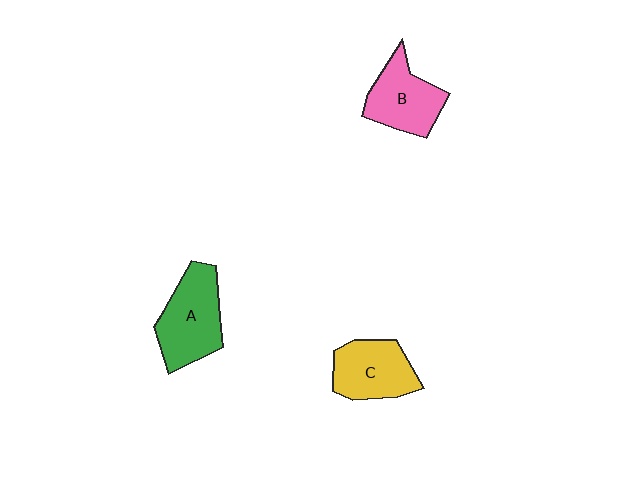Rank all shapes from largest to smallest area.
From largest to smallest: A (green), C (yellow), B (pink).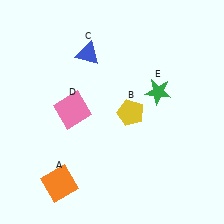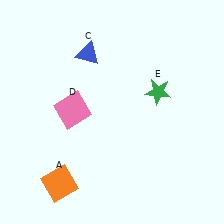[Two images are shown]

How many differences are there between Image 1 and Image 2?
There is 1 difference between the two images.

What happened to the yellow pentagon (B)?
The yellow pentagon (B) was removed in Image 2. It was in the bottom-right area of Image 1.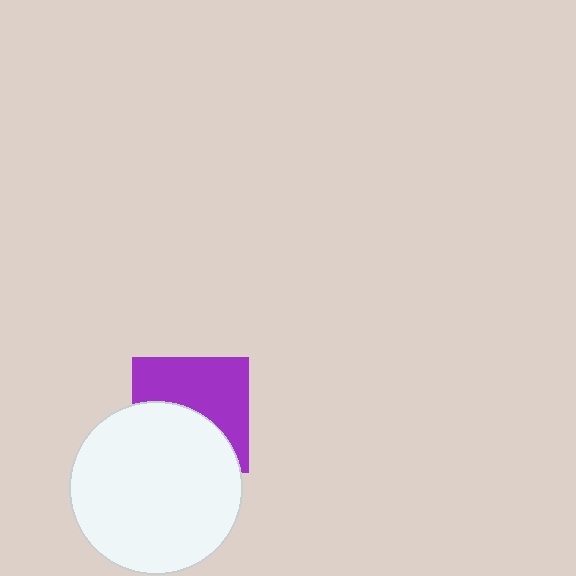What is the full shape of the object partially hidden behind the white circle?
The partially hidden object is a purple square.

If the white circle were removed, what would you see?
You would see the complete purple square.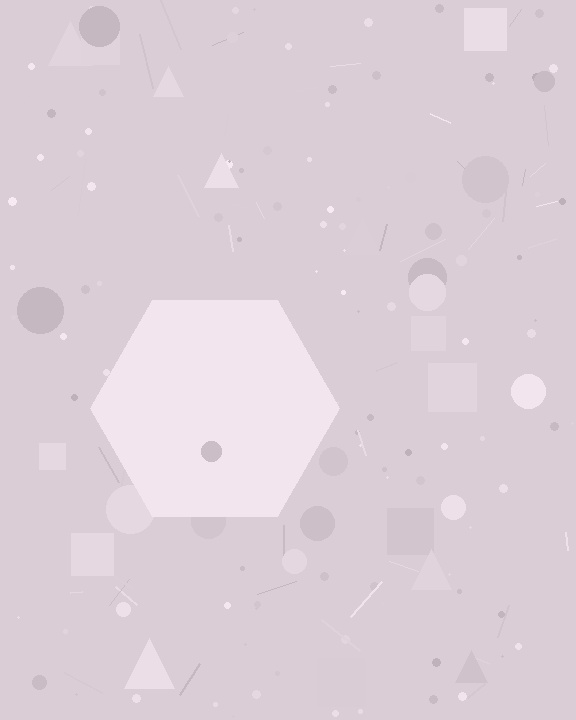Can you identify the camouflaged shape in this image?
The camouflaged shape is a hexagon.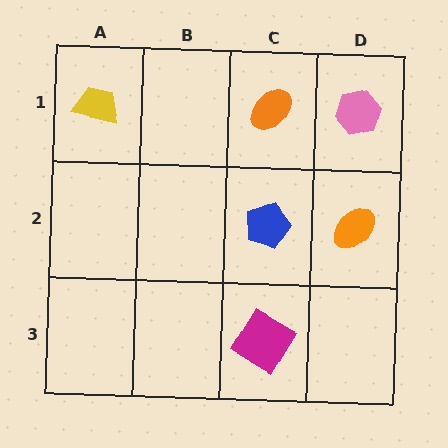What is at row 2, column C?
A blue pentagon.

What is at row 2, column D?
An orange ellipse.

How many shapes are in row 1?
3 shapes.